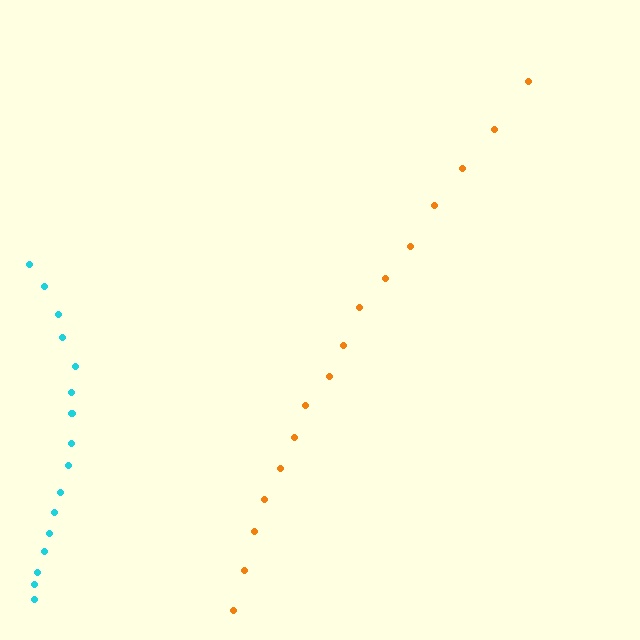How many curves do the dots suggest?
There are 2 distinct paths.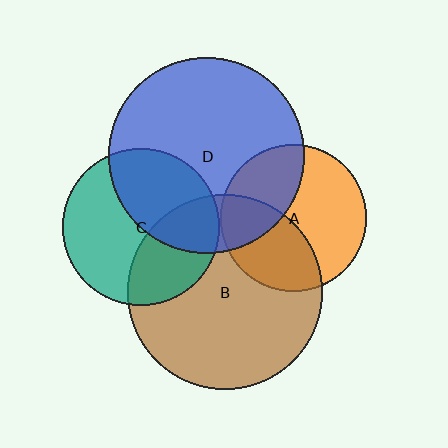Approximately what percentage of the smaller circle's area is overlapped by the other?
Approximately 40%.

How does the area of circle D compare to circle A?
Approximately 1.8 times.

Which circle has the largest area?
Circle D (blue).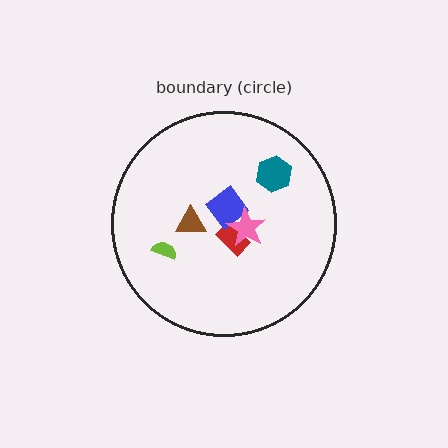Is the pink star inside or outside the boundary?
Inside.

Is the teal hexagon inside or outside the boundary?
Inside.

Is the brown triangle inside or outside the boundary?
Inside.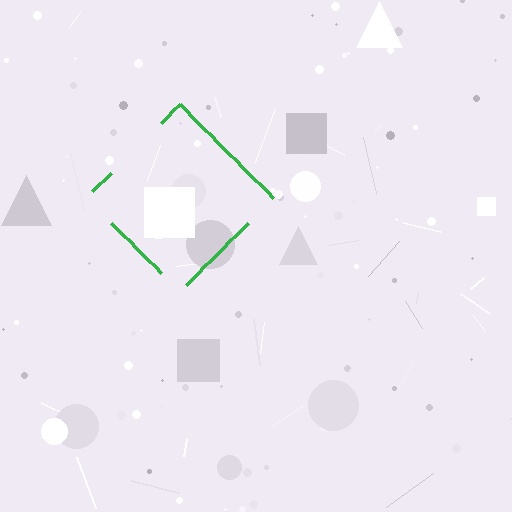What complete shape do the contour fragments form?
The contour fragments form a diamond.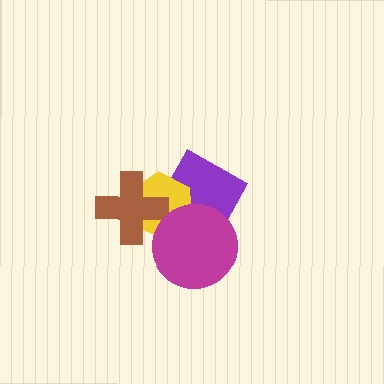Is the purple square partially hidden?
Yes, it is partially covered by another shape.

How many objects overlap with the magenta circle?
2 objects overlap with the magenta circle.